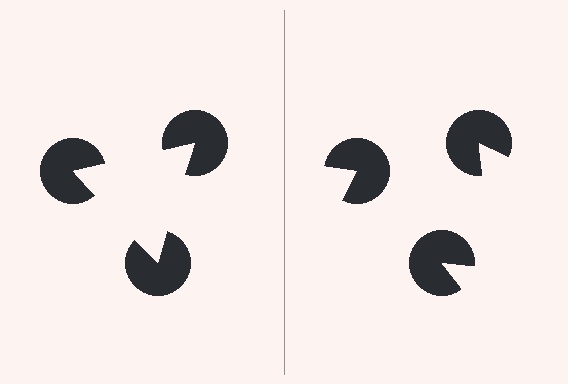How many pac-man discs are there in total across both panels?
6 — 3 on each side.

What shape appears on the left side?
An illusory triangle.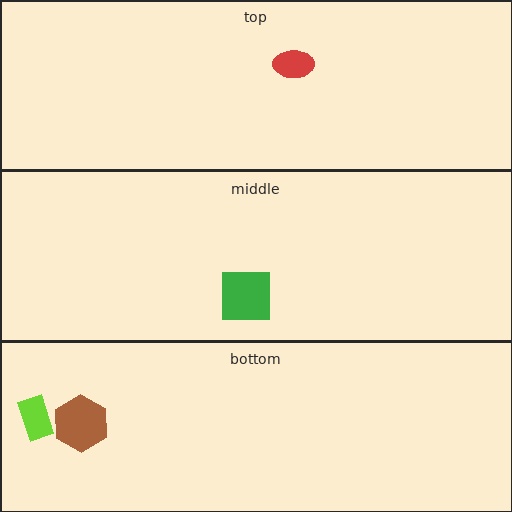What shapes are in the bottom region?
The brown hexagon, the lime rectangle.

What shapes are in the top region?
The red ellipse.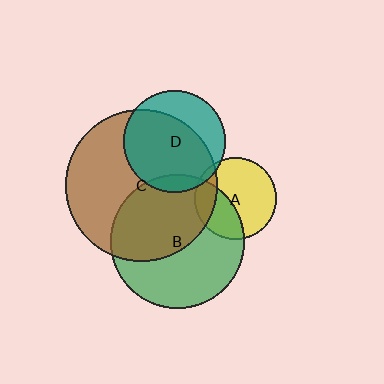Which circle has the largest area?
Circle C (brown).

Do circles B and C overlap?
Yes.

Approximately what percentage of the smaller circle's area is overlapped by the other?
Approximately 50%.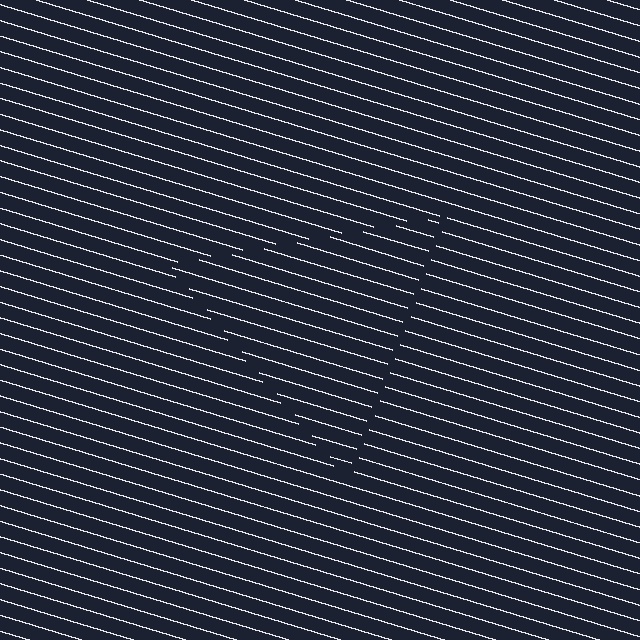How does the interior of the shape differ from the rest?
The interior of the shape contains the same grating, shifted by half a period — the contour is defined by the phase discontinuity where line-ends from the inner and outer gratings abut.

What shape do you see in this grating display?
An illusory triangle. The interior of the shape contains the same grating, shifted by half a period — the contour is defined by the phase discontinuity where line-ends from the inner and outer gratings abut.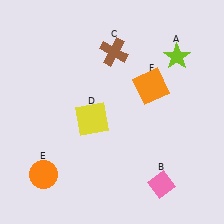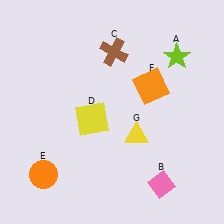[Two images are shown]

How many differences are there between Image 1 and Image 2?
There is 1 difference between the two images.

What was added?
A yellow triangle (G) was added in Image 2.